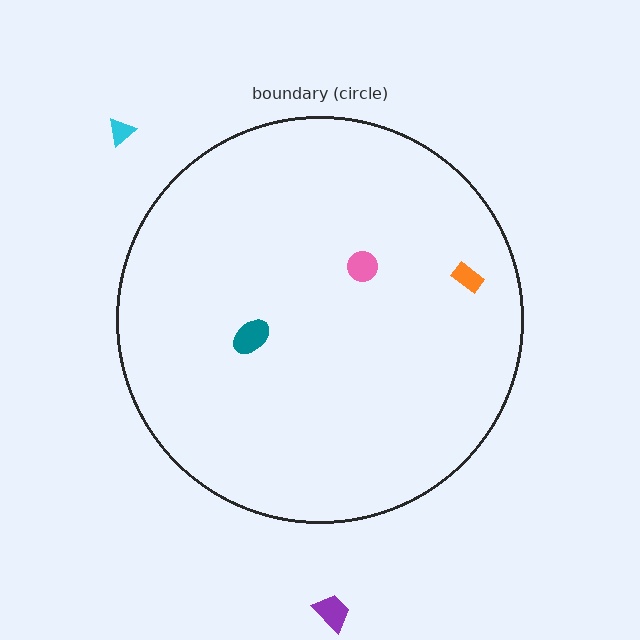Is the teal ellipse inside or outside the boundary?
Inside.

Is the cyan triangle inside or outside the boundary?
Outside.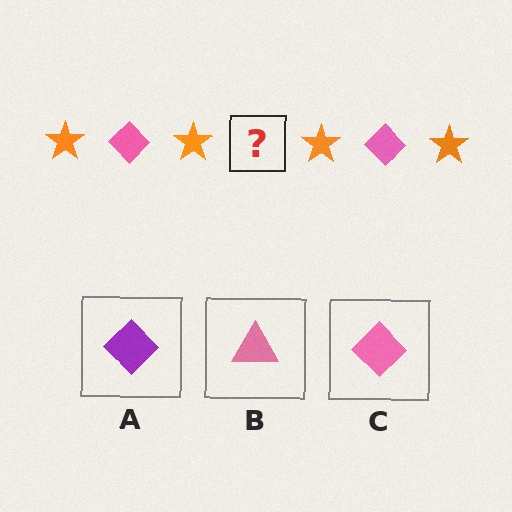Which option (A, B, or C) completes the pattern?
C.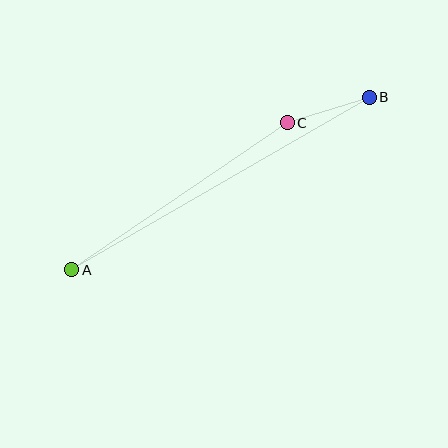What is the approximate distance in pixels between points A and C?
The distance between A and C is approximately 261 pixels.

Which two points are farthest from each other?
Points A and B are farthest from each other.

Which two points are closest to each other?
Points B and C are closest to each other.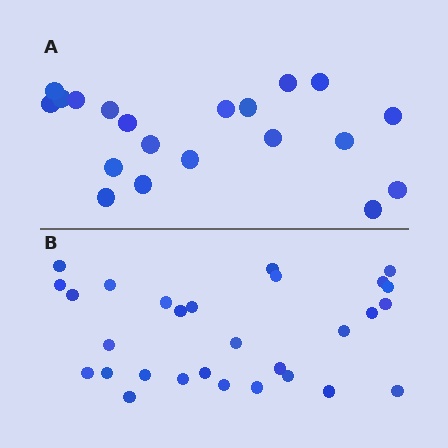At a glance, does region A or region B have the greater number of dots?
Region B (the bottom region) has more dots.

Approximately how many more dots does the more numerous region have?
Region B has roughly 8 or so more dots than region A.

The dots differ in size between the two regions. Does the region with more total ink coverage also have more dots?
No. Region A has more total ink coverage because its dots are larger, but region B actually contains more individual dots. Total area can be misleading — the number of items is what matters here.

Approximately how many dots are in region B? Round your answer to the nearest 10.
About 30 dots. (The exact count is 29, which rounds to 30.)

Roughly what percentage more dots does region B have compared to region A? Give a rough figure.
About 45% more.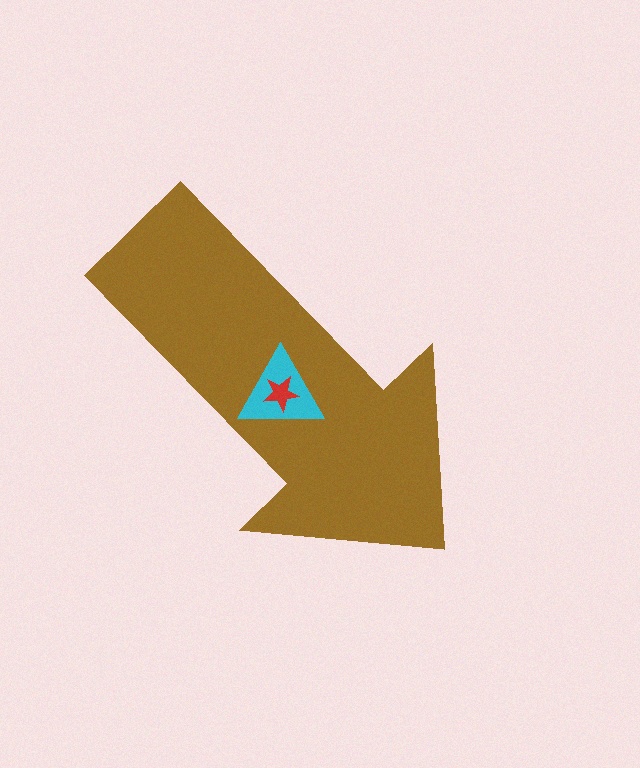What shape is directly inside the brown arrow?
The cyan triangle.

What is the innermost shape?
The red star.